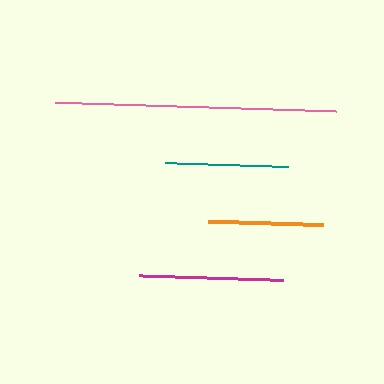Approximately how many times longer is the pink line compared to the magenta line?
The pink line is approximately 2.0 times the length of the magenta line.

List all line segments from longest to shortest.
From longest to shortest: pink, magenta, teal, orange.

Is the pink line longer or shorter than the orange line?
The pink line is longer than the orange line.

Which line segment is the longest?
The pink line is the longest at approximately 281 pixels.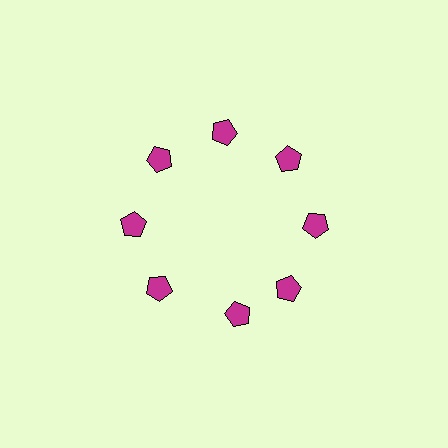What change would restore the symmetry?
The symmetry would be restored by rotating it back into even spacing with its neighbors so that all 8 pentagons sit at equal angles and equal distance from the center.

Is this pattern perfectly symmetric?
No. The 8 magenta pentagons are arranged in a ring, but one element near the 6 o'clock position is rotated out of alignment along the ring, breaking the 8-fold rotational symmetry.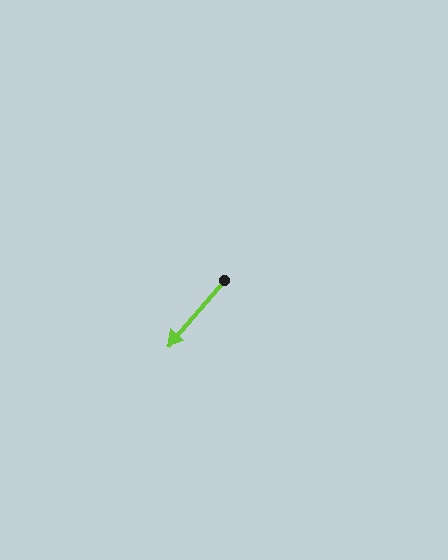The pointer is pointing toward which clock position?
Roughly 7 o'clock.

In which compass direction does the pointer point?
Southwest.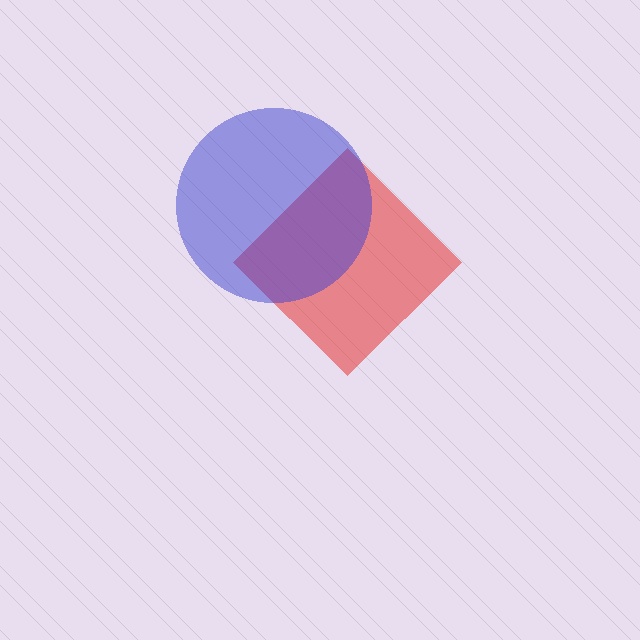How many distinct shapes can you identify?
There are 2 distinct shapes: a red diamond, a blue circle.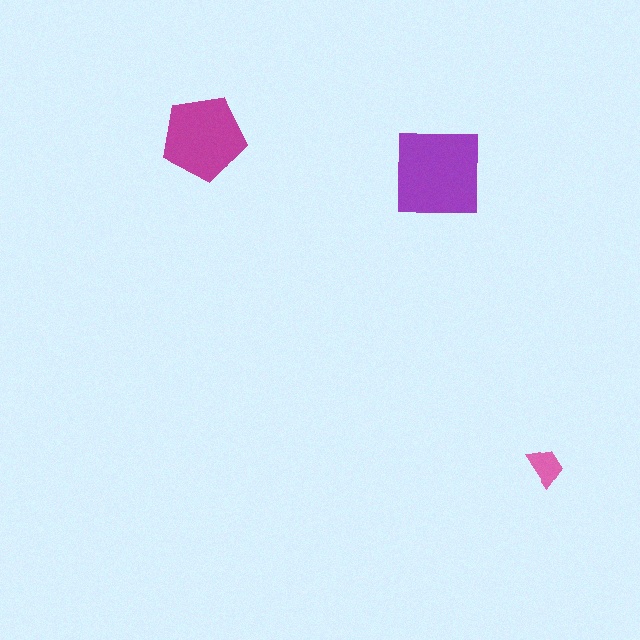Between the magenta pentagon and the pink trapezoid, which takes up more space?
The magenta pentagon.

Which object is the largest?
The purple square.